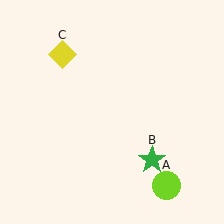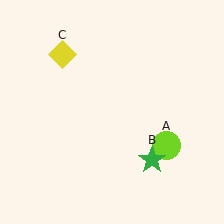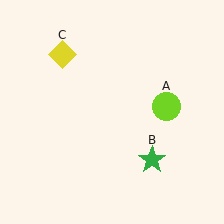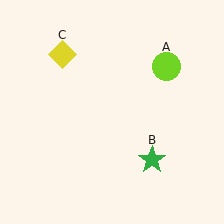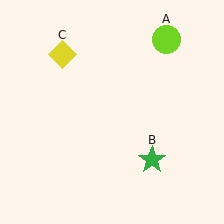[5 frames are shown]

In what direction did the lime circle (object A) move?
The lime circle (object A) moved up.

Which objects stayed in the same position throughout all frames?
Green star (object B) and yellow diamond (object C) remained stationary.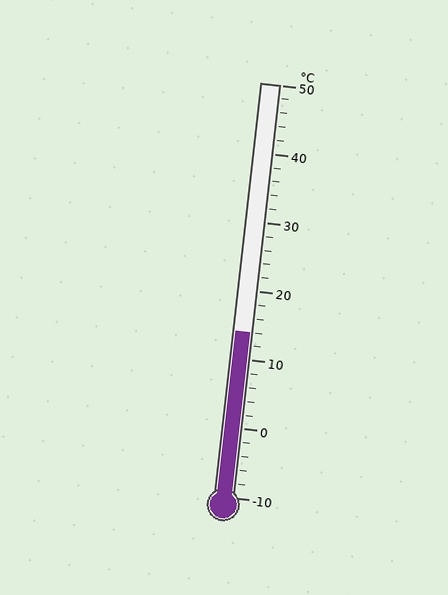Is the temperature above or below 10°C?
The temperature is above 10°C.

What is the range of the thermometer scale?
The thermometer scale ranges from -10°C to 50°C.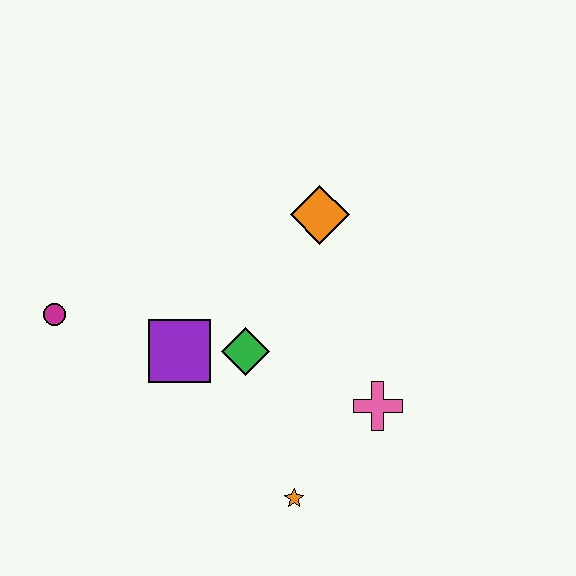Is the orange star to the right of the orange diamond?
No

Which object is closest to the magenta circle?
The purple square is closest to the magenta circle.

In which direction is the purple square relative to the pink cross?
The purple square is to the left of the pink cross.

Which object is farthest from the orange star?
The magenta circle is farthest from the orange star.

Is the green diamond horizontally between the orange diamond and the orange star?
No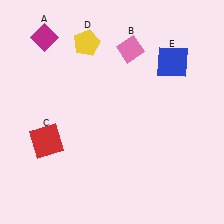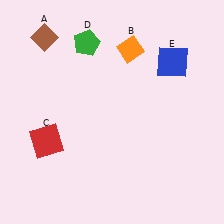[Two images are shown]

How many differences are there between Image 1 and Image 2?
There are 3 differences between the two images.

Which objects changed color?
A changed from magenta to brown. B changed from pink to orange. D changed from yellow to green.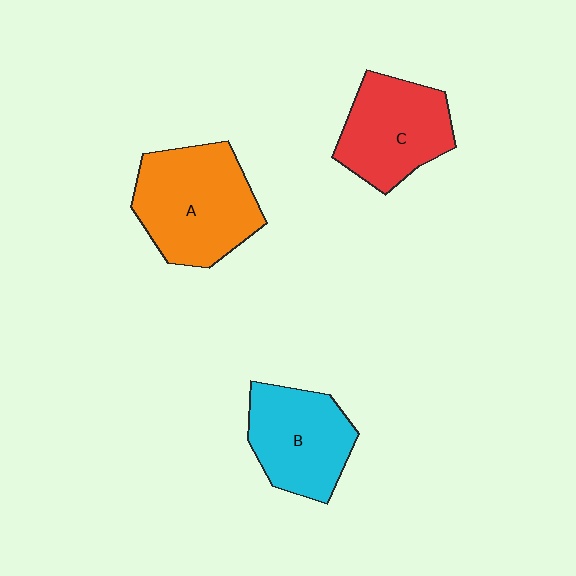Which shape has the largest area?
Shape A (orange).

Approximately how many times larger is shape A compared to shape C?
Approximately 1.2 times.